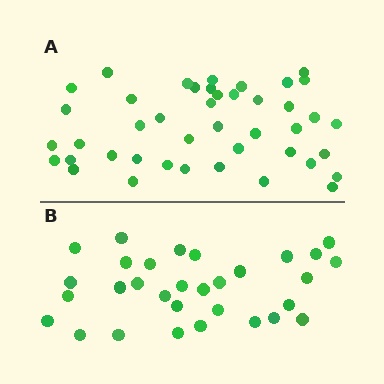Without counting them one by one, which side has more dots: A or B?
Region A (the top region) has more dots.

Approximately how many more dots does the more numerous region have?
Region A has roughly 12 or so more dots than region B.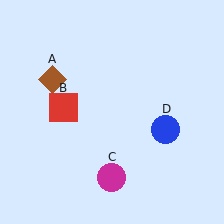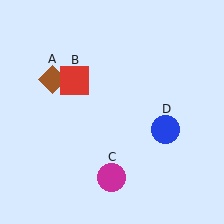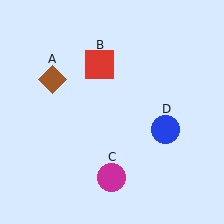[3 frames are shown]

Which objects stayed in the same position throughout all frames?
Brown diamond (object A) and magenta circle (object C) and blue circle (object D) remained stationary.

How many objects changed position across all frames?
1 object changed position: red square (object B).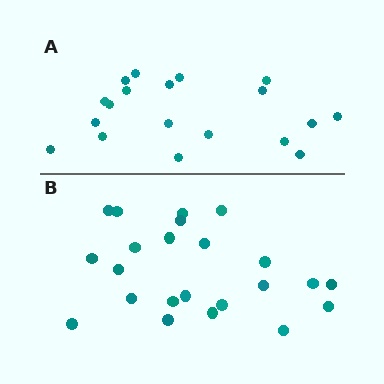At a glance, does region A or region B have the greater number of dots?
Region B (the bottom region) has more dots.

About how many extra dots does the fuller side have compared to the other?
Region B has about 4 more dots than region A.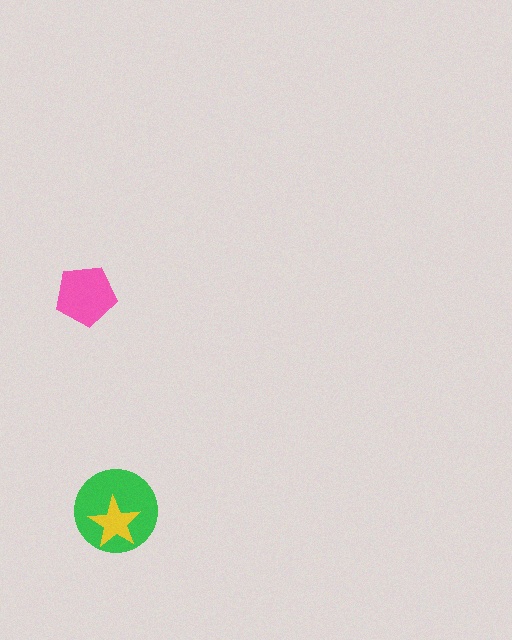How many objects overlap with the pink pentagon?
0 objects overlap with the pink pentagon.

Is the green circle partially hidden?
Yes, it is partially covered by another shape.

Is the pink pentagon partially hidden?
No, no other shape covers it.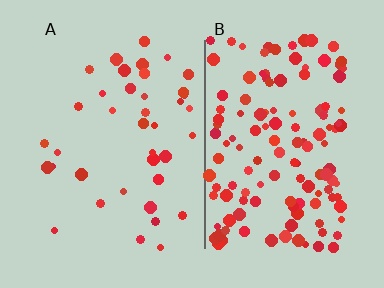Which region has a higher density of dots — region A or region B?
B (the right).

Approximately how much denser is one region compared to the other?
Approximately 3.5× — region B over region A.